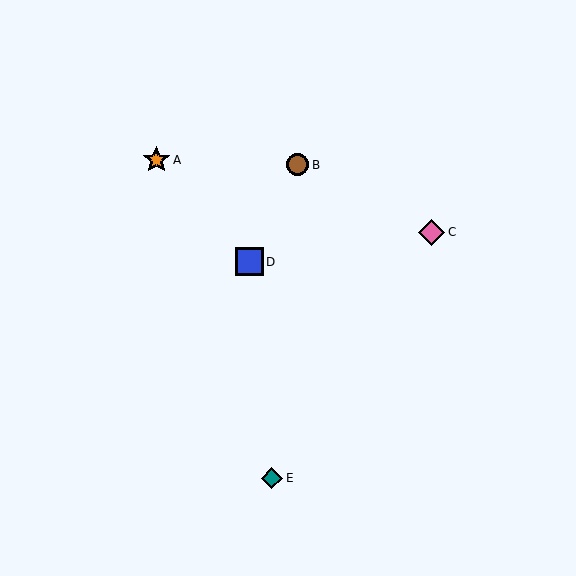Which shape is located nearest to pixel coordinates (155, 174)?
The orange star (labeled A) at (156, 160) is nearest to that location.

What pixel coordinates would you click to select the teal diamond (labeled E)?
Click at (272, 478) to select the teal diamond E.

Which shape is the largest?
The blue square (labeled D) is the largest.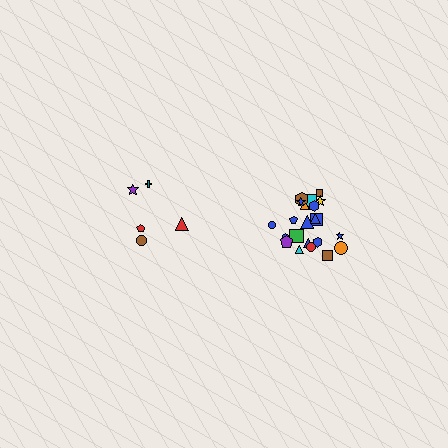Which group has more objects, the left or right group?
The right group.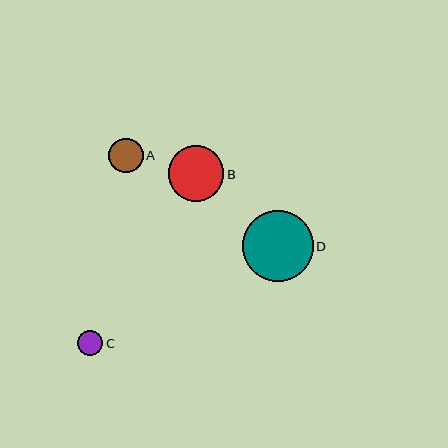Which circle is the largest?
Circle D is the largest with a size of approximately 71 pixels.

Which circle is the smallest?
Circle C is the smallest with a size of approximately 25 pixels.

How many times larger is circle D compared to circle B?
Circle D is approximately 1.3 times the size of circle B.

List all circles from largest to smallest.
From largest to smallest: D, B, A, C.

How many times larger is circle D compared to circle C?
Circle D is approximately 2.8 times the size of circle C.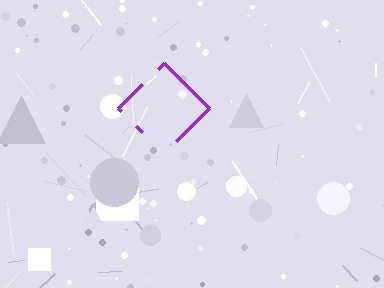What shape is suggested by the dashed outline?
The dashed outline suggests a diamond.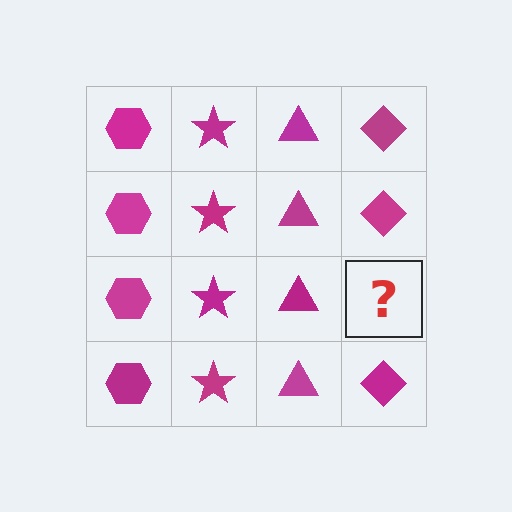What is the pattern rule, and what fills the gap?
The rule is that each column has a consistent shape. The gap should be filled with a magenta diamond.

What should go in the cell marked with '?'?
The missing cell should contain a magenta diamond.